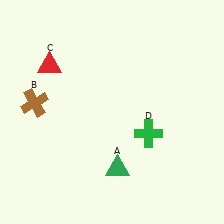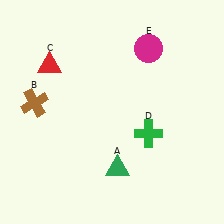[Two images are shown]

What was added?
A magenta circle (E) was added in Image 2.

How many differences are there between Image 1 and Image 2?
There is 1 difference between the two images.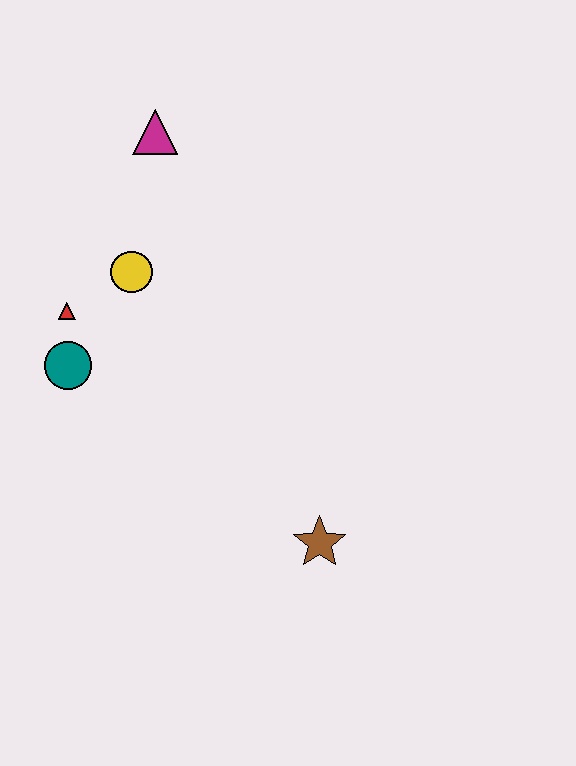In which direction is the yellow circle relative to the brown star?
The yellow circle is above the brown star.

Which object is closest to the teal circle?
The red triangle is closest to the teal circle.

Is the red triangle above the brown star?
Yes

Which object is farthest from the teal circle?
The brown star is farthest from the teal circle.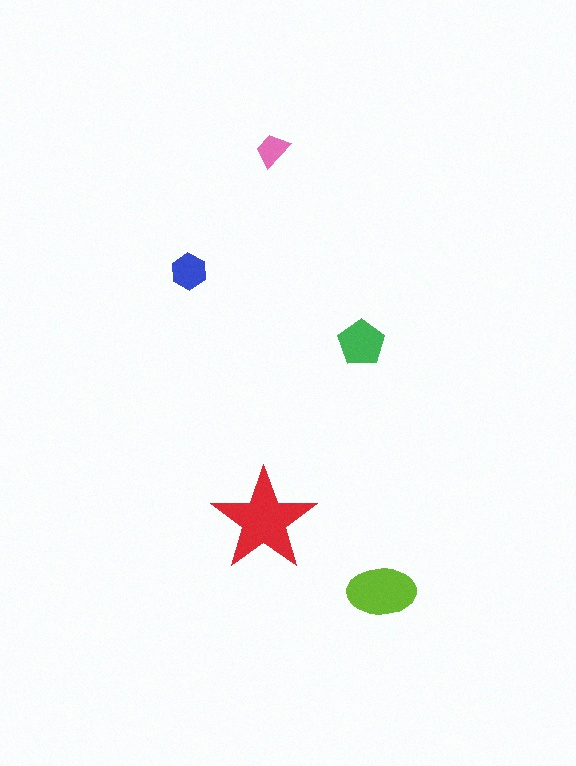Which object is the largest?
The red star.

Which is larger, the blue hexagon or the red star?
The red star.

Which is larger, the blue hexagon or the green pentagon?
The green pentagon.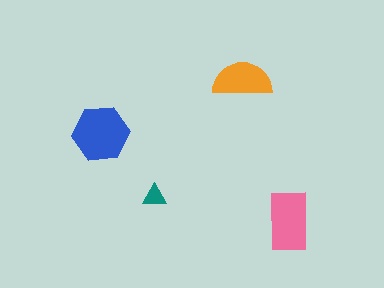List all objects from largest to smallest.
The blue hexagon, the pink rectangle, the orange semicircle, the teal triangle.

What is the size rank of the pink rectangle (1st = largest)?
2nd.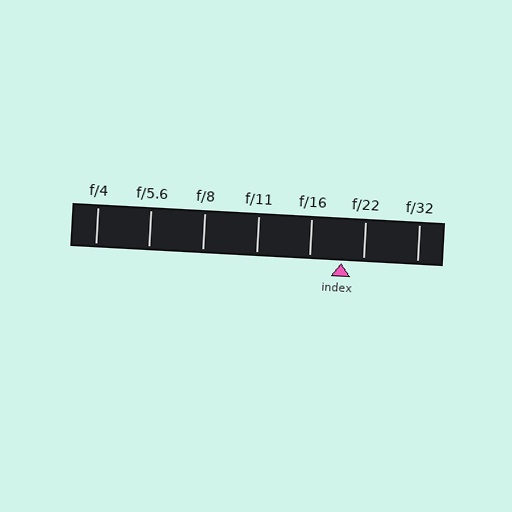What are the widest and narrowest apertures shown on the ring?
The widest aperture shown is f/4 and the narrowest is f/32.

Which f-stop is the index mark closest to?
The index mark is closest to f/22.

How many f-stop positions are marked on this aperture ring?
There are 7 f-stop positions marked.